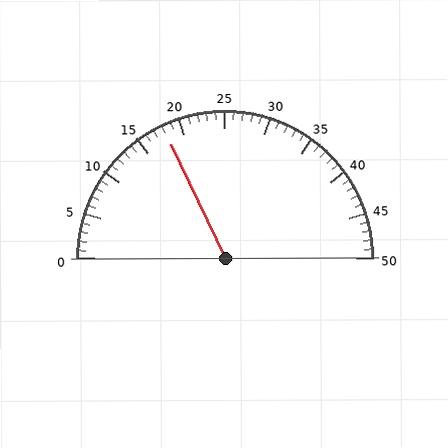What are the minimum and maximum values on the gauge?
The gauge ranges from 0 to 50.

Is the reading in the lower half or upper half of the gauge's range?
The reading is in the lower half of the range (0 to 50).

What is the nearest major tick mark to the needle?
The nearest major tick mark is 20.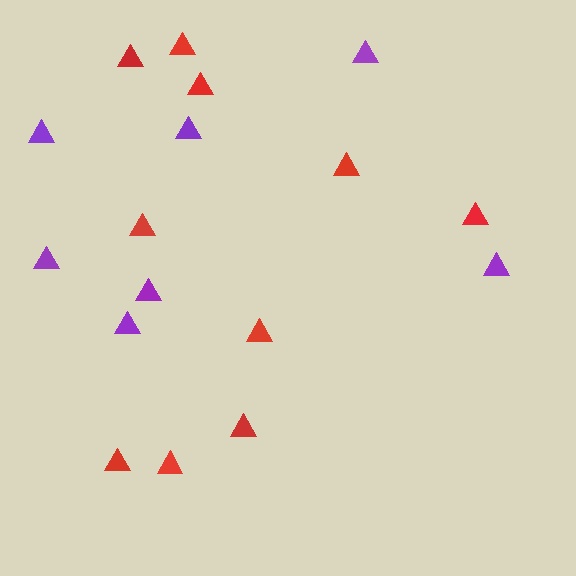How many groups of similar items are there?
There are 2 groups: one group of red triangles (10) and one group of purple triangles (7).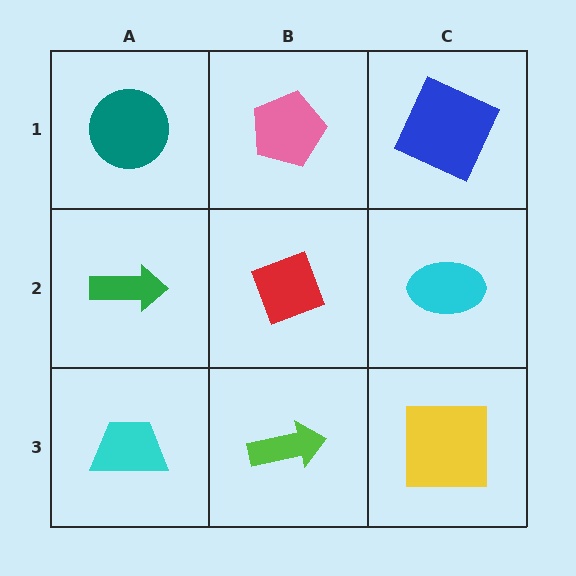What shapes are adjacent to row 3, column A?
A green arrow (row 2, column A), a lime arrow (row 3, column B).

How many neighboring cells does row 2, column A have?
3.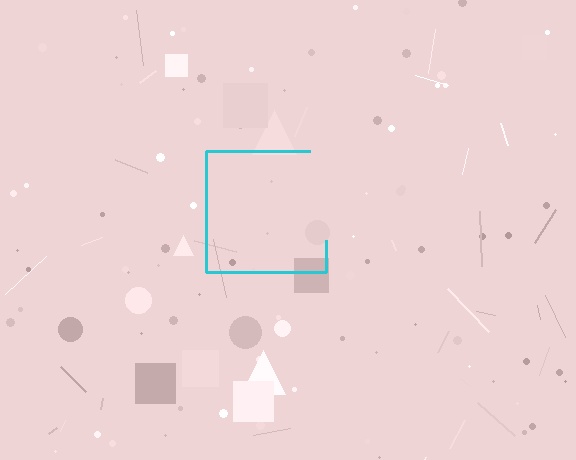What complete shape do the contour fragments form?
The contour fragments form a square.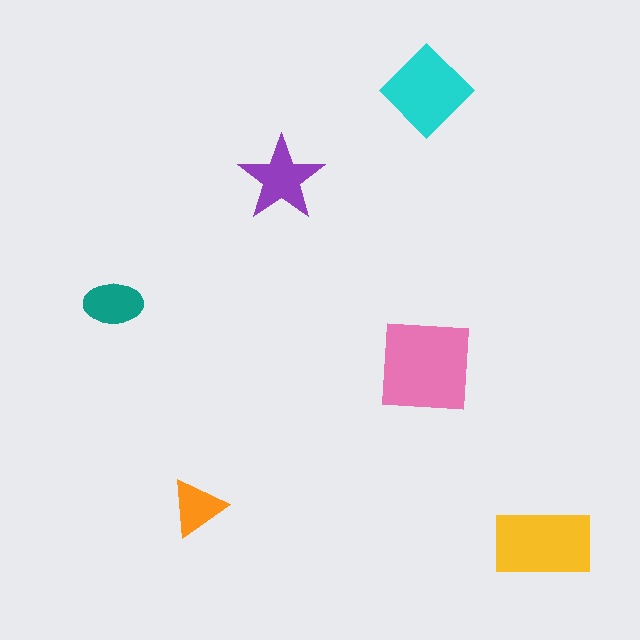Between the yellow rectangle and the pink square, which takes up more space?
The pink square.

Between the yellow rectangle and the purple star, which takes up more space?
The yellow rectangle.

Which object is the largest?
The pink square.